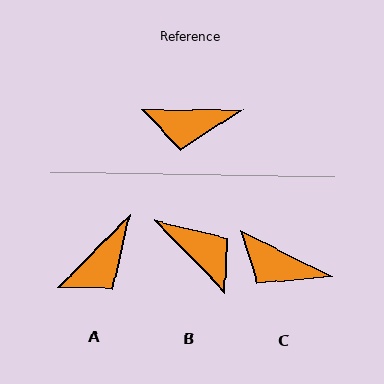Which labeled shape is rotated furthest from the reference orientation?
B, about 134 degrees away.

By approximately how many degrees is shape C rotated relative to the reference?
Approximately 27 degrees clockwise.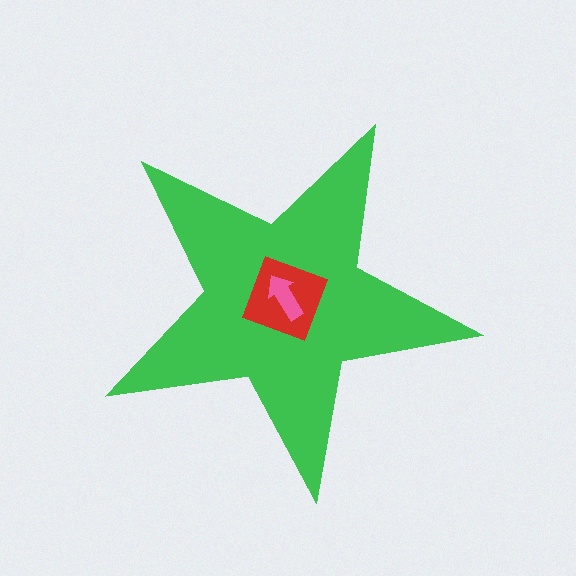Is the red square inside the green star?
Yes.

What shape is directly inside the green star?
The red square.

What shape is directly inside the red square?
The pink arrow.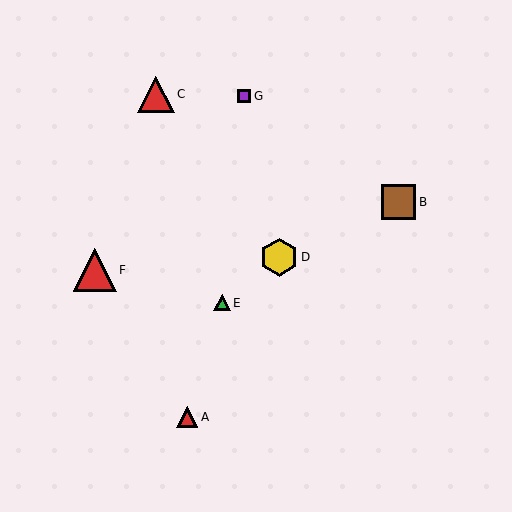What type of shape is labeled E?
Shape E is a green triangle.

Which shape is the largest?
The red triangle (labeled F) is the largest.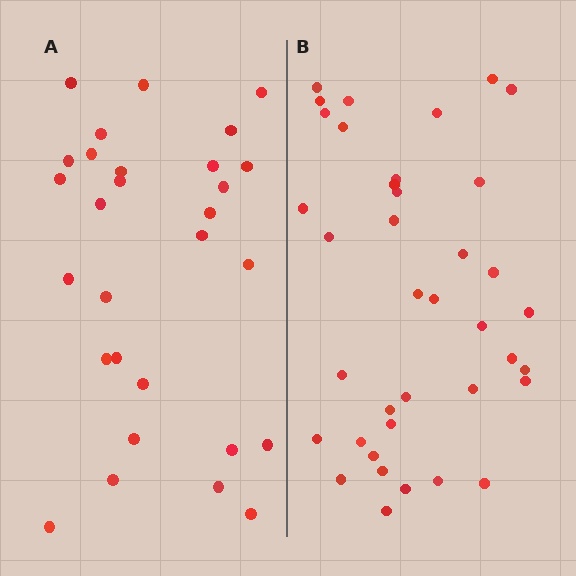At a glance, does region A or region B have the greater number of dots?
Region B (the right region) has more dots.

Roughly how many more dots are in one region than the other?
Region B has roughly 8 or so more dots than region A.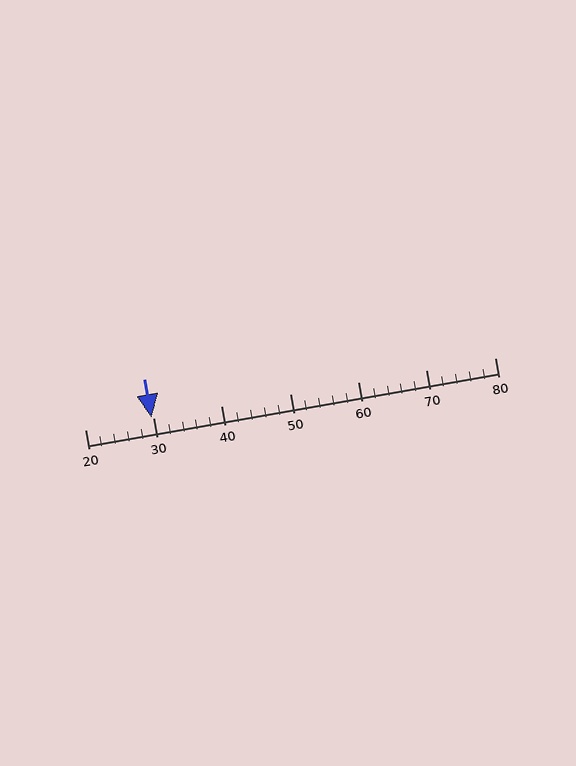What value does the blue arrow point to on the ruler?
The blue arrow points to approximately 30.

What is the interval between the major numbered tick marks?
The major tick marks are spaced 10 units apart.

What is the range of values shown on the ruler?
The ruler shows values from 20 to 80.